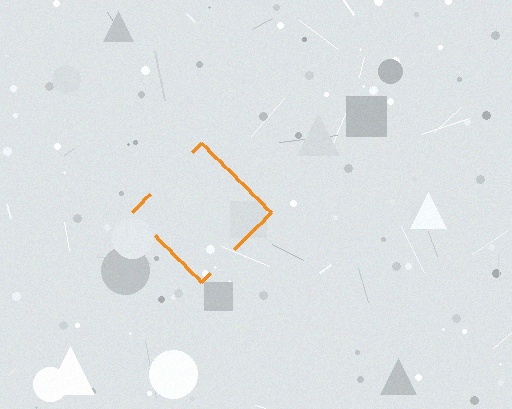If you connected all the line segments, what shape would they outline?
They would outline a diamond.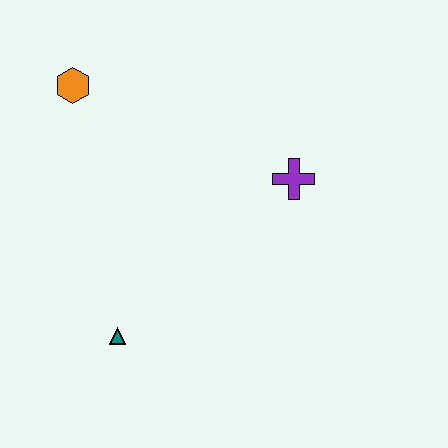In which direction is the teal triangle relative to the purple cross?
The teal triangle is to the left of the purple cross.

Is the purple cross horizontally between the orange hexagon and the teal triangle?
No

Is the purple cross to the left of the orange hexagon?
No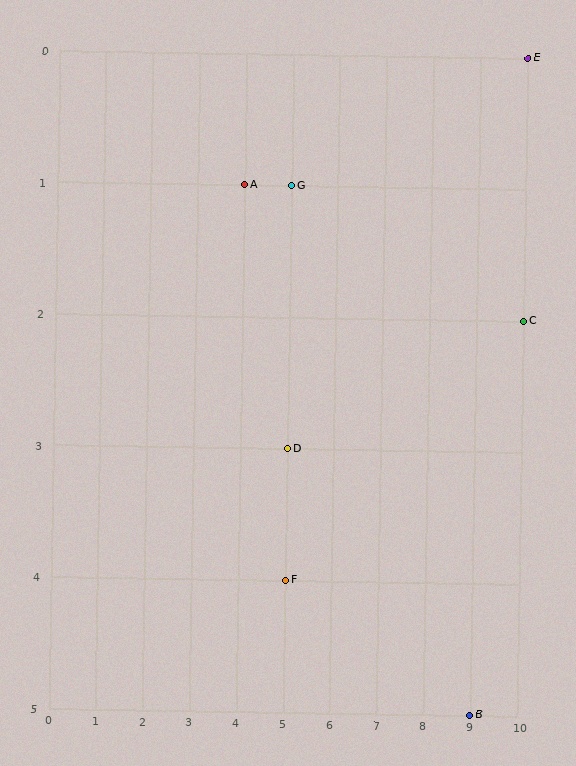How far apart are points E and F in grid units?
Points E and F are 5 columns and 4 rows apart (about 6.4 grid units diagonally).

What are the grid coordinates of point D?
Point D is at grid coordinates (5, 3).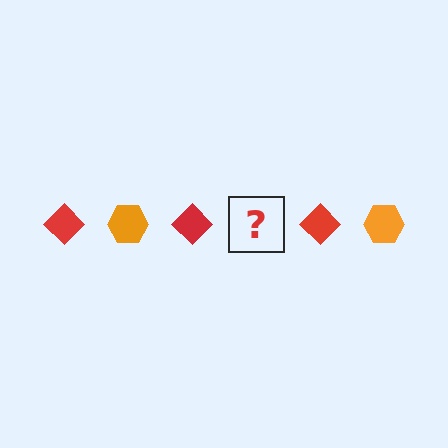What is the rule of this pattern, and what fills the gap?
The rule is that the pattern alternates between red diamond and orange hexagon. The gap should be filled with an orange hexagon.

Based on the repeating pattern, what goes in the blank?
The blank should be an orange hexagon.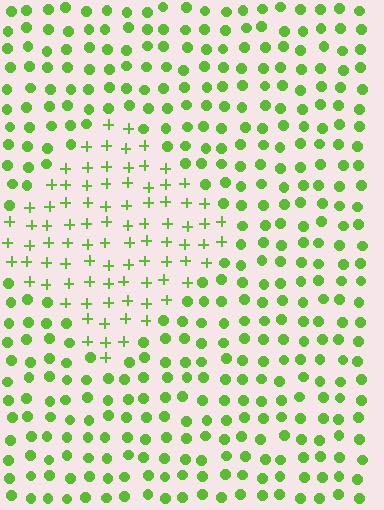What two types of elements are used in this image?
The image uses plus signs inside the diamond region and circles outside it.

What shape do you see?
I see a diamond.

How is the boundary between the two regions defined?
The boundary is defined by a change in element shape: plus signs inside vs. circles outside. All elements share the same color and spacing.